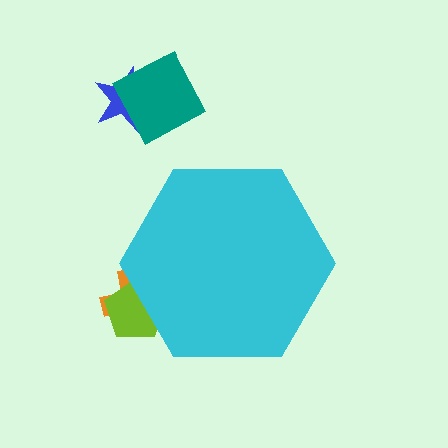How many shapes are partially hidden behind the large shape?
2 shapes are partially hidden.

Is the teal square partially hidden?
No, the teal square is fully visible.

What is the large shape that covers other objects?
A cyan hexagon.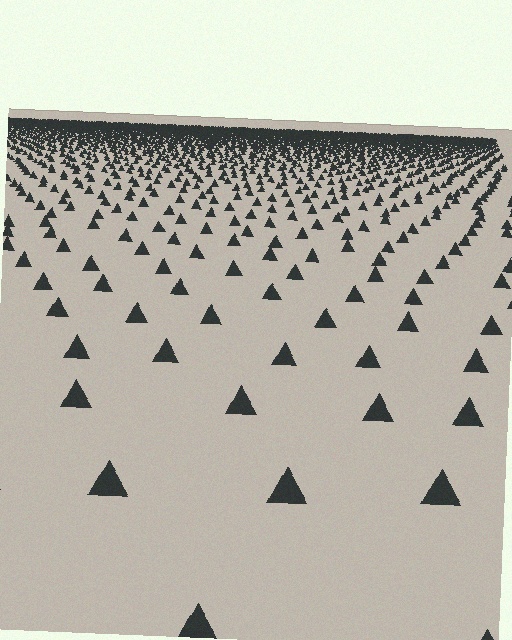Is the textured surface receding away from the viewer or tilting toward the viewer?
The surface is receding away from the viewer. Texture elements get smaller and denser toward the top.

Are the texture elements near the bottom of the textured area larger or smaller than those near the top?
Larger. Near the bottom, elements are closer to the viewer and appear at a bigger on-screen size.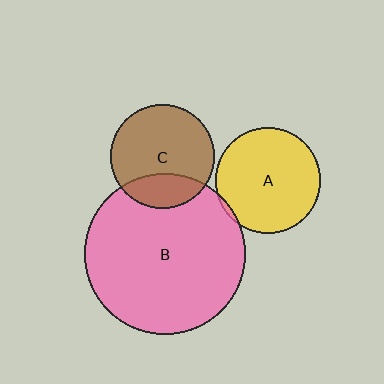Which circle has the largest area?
Circle B (pink).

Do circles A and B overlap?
Yes.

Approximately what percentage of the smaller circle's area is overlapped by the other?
Approximately 5%.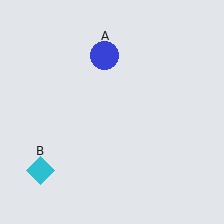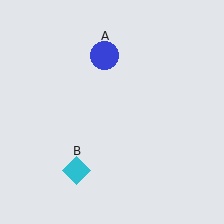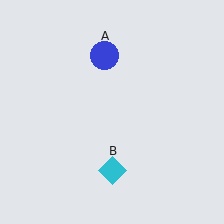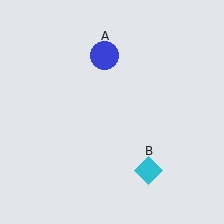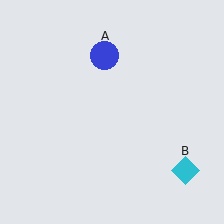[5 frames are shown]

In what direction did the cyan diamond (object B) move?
The cyan diamond (object B) moved right.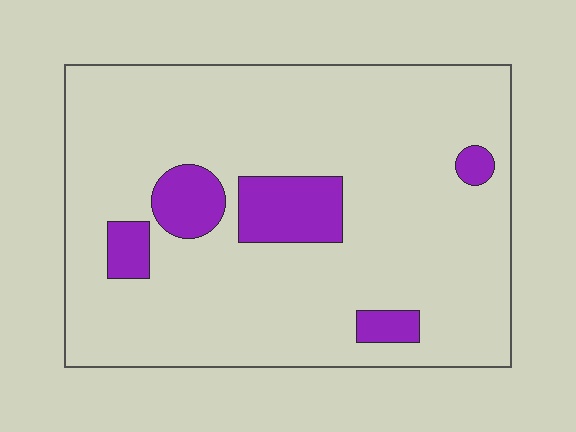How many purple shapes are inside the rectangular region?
5.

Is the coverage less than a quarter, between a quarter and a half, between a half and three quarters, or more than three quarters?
Less than a quarter.